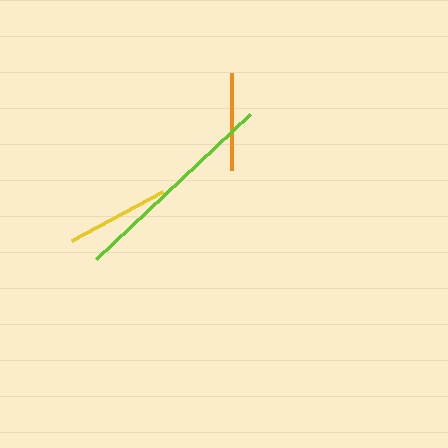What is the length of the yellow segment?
The yellow segment is approximately 104 pixels long.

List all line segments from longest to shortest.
From longest to shortest: lime, yellow, orange.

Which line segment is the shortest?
The orange line is the shortest at approximately 97 pixels.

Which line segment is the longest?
The lime line is the longest at approximately 212 pixels.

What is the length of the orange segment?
The orange segment is approximately 97 pixels long.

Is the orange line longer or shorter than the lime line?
The lime line is longer than the orange line.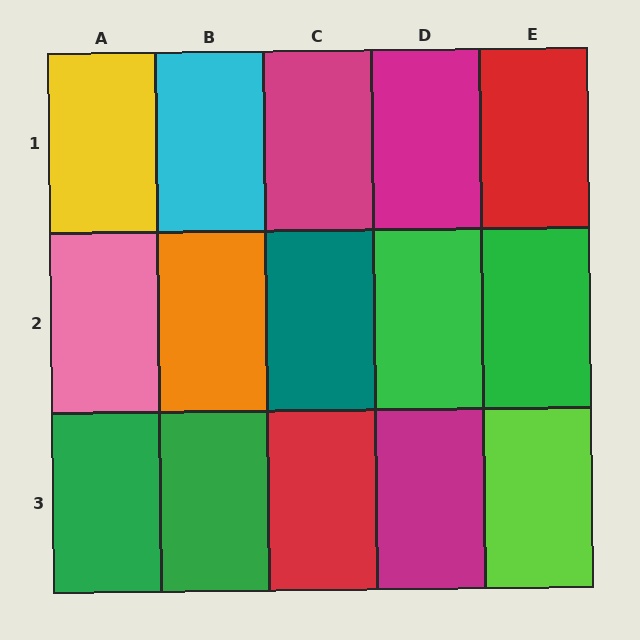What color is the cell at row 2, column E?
Green.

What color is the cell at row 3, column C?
Red.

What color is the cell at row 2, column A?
Pink.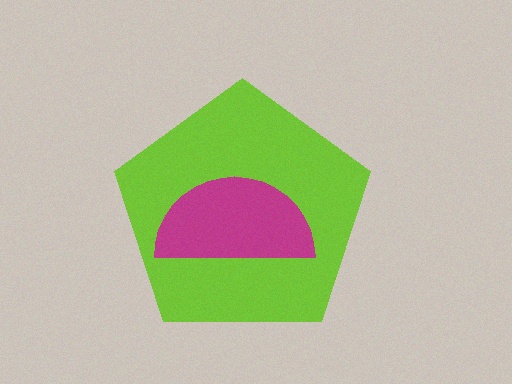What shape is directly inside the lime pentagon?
The magenta semicircle.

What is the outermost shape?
The lime pentagon.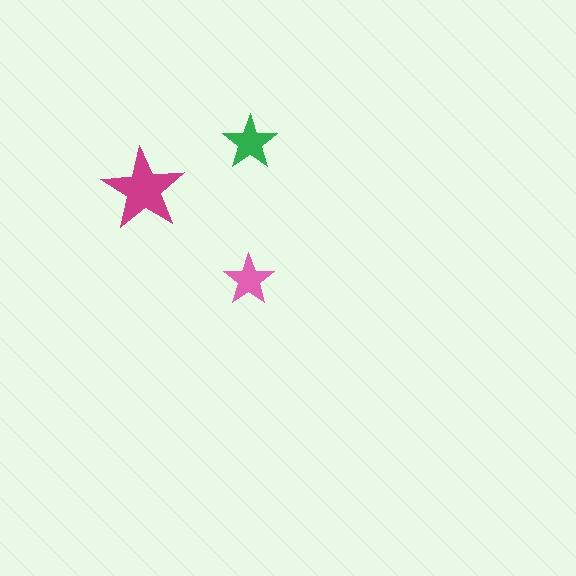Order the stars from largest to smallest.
the magenta one, the green one, the pink one.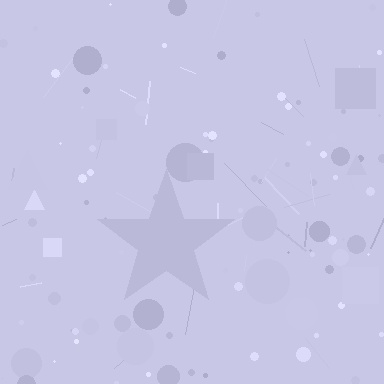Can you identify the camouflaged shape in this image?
The camouflaged shape is a star.